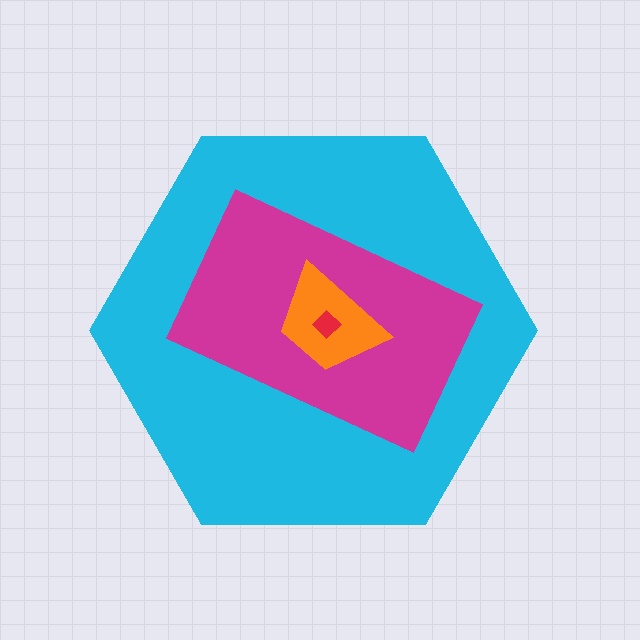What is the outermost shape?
The cyan hexagon.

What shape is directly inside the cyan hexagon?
The magenta rectangle.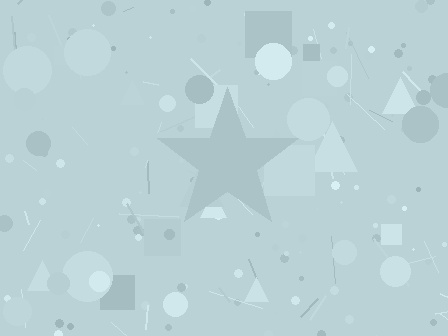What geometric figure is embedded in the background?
A star is embedded in the background.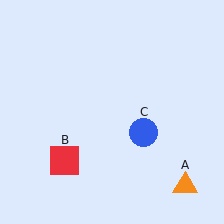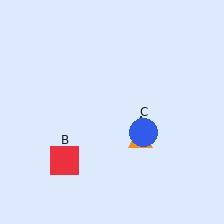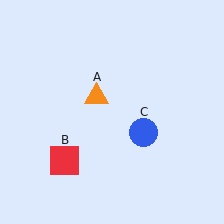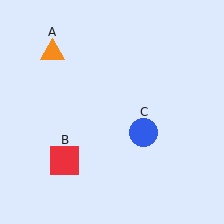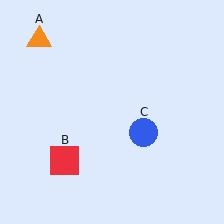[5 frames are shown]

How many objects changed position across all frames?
1 object changed position: orange triangle (object A).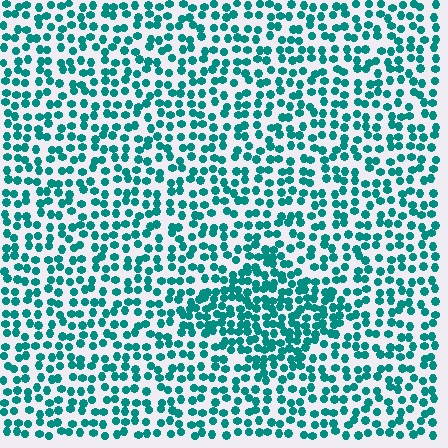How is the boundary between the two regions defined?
The boundary is defined by a change in element density (approximately 1.7x ratio). All elements are the same color, size, and shape.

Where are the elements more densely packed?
The elements are more densely packed inside the diamond boundary.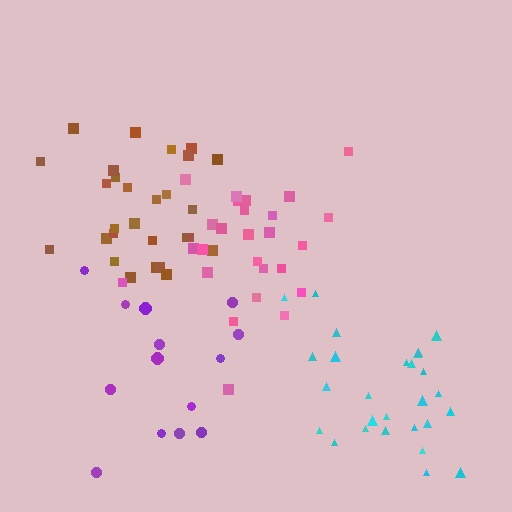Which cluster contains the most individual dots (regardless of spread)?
Brown (28).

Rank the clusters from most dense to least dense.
brown, cyan, pink, purple.